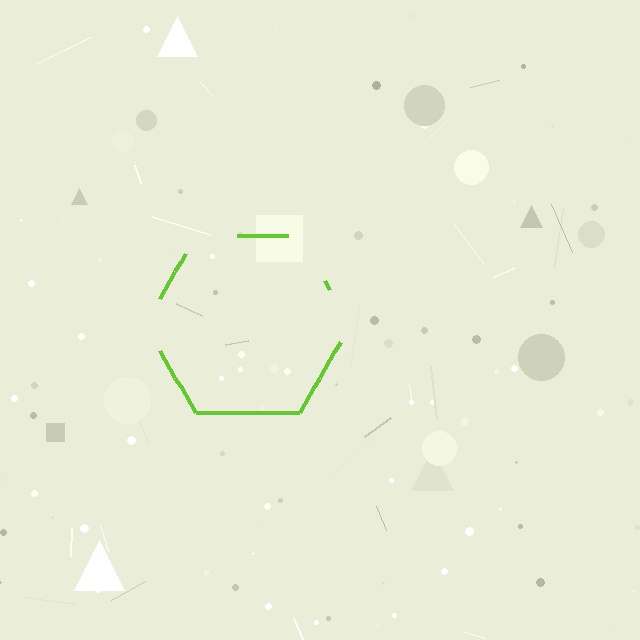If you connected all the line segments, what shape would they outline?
They would outline a hexagon.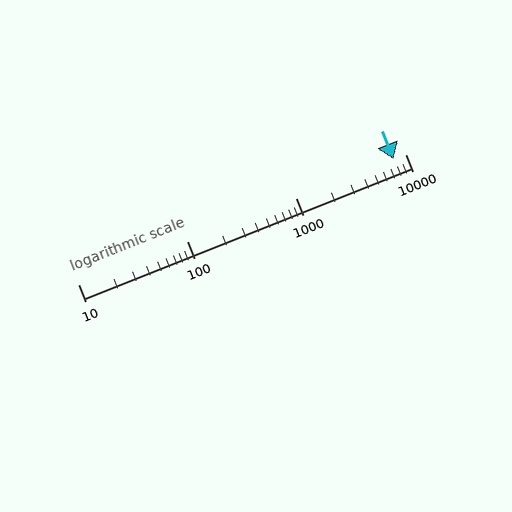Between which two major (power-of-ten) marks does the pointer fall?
The pointer is between 1000 and 10000.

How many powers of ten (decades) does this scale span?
The scale spans 3 decades, from 10 to 10000.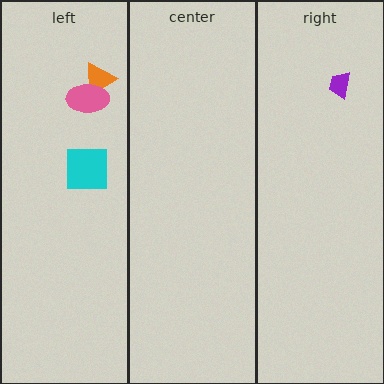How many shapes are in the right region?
1.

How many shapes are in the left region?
3.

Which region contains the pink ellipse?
The left region.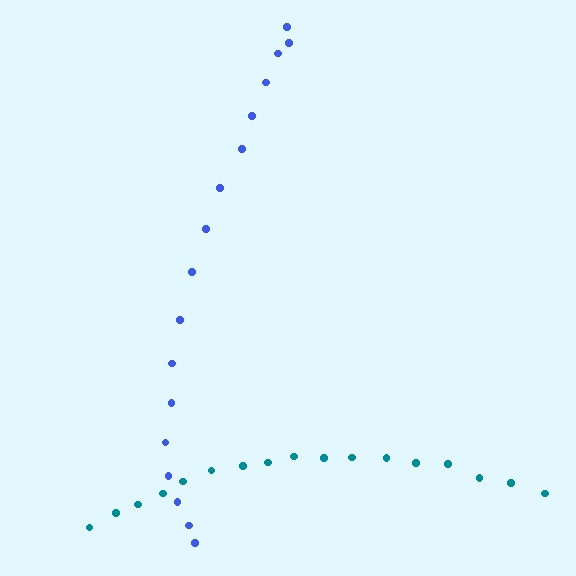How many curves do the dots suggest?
There are 2 distinct paths.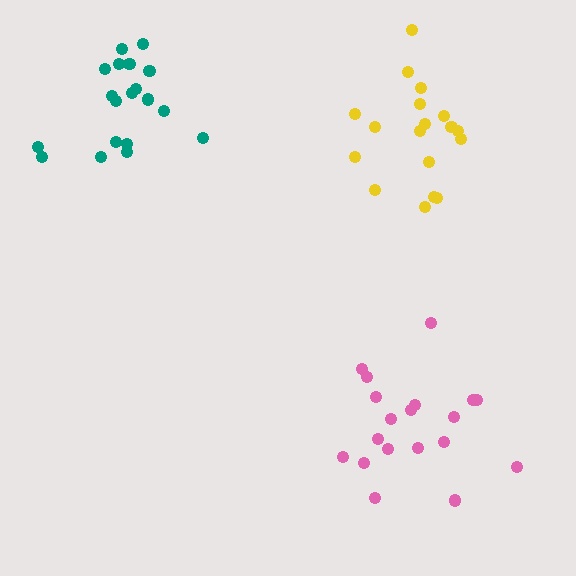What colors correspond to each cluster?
The clusters are colored: teal, yellow, pink.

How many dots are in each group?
Group 1: 19 dots, Group 2: 18 dots, Group 3: 19 dots (56 total).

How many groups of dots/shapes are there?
There are 3 groups.